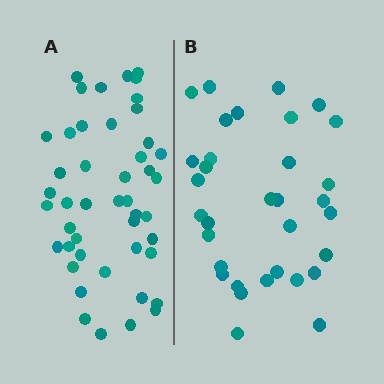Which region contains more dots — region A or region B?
Region A (the left region) has more dots.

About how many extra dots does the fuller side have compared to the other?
Region A has approximately 15 more dots than region B.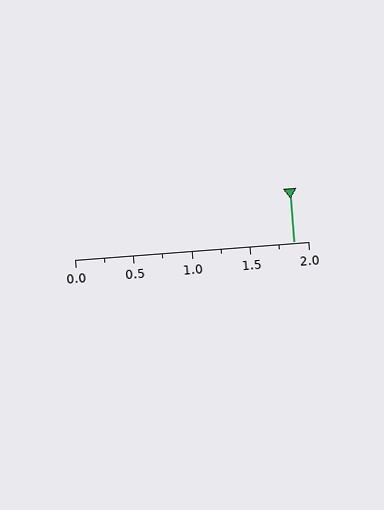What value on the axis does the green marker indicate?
The marker indicates approximately 1.88.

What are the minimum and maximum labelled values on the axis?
The axis runs from 0.0 to 2.0.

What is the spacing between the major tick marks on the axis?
The major ticks are spaced 0.5 apart.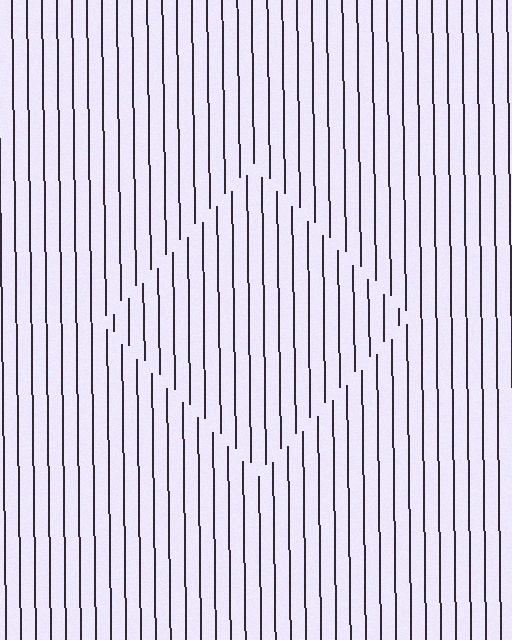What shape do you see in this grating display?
An illusory square. The interior of the shape contains the same grating, shifted by half a period — the contour is defined by the phase discontinuity where line-ends from the inner and outer gratings abut.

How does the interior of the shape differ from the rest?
The interior of the shape contains the same grating, shifted by half a period — the contour is defined by the phase discontinuity where line-ends from the inner and outer gratings abut.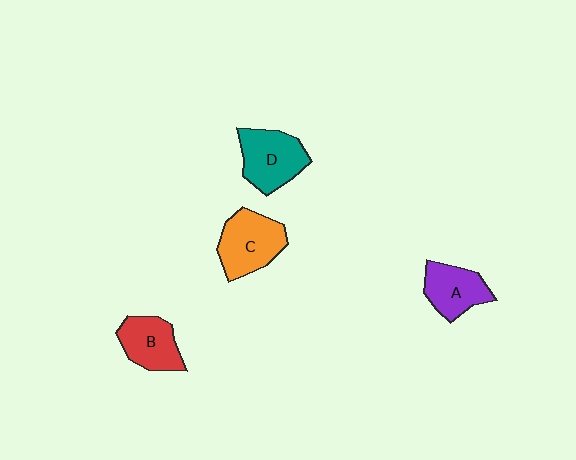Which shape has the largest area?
Shape C (orange).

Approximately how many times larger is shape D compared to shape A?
Approximately 1.2 times.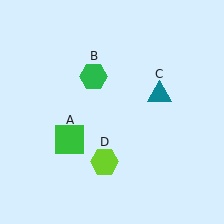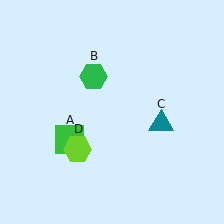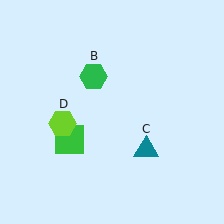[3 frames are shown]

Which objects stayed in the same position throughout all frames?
Green square (object A) and green hexagon (object B) remained stationary.